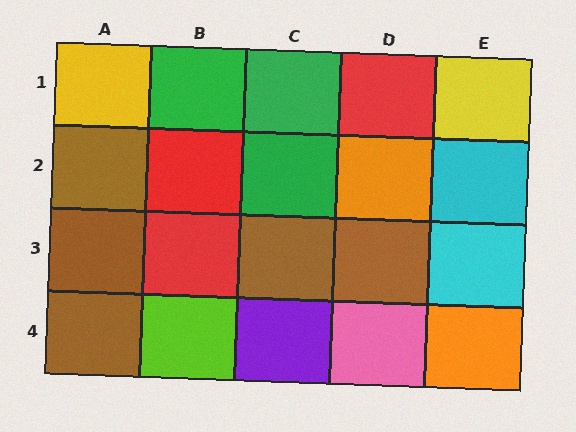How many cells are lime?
1 cell is lime.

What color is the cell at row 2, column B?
Red.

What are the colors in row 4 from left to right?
Brown, lime, purple, pink, orange.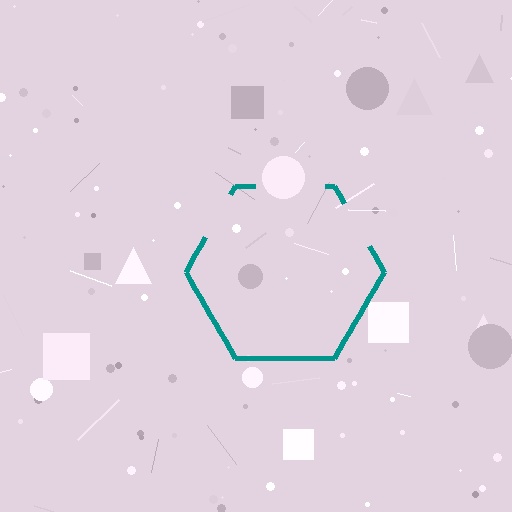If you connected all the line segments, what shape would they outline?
They would outline a hexagon.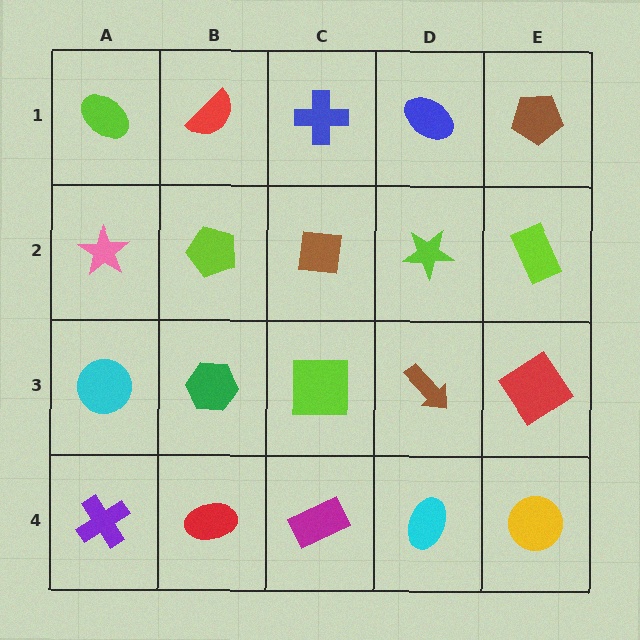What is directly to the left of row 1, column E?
A blue ellipse.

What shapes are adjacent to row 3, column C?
A brown square (row 2, column C), a magenta rectangle (row 4, column C), a green hexagon (row 3, column B), a brown arrow (row 3, column D).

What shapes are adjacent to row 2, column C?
A blue cross (row 1, column C), a lime square (row 3, column C), a lime pentagon (row 2, column B), a lime star (row 2, column D).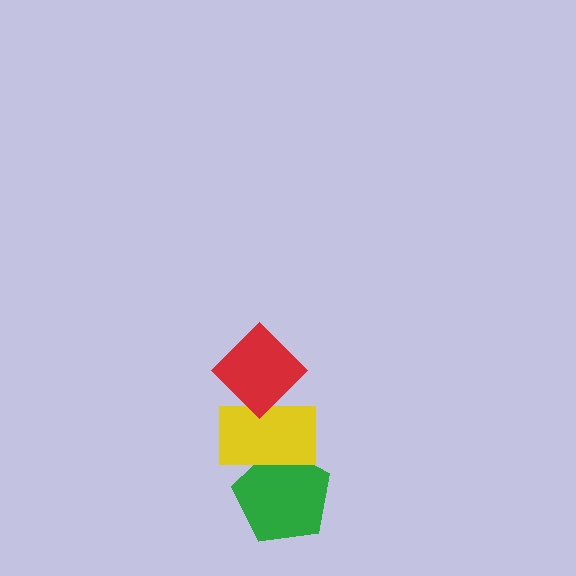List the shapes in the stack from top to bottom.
From top to bottom: the red diamond, the yellow rectangle, the green pentagon.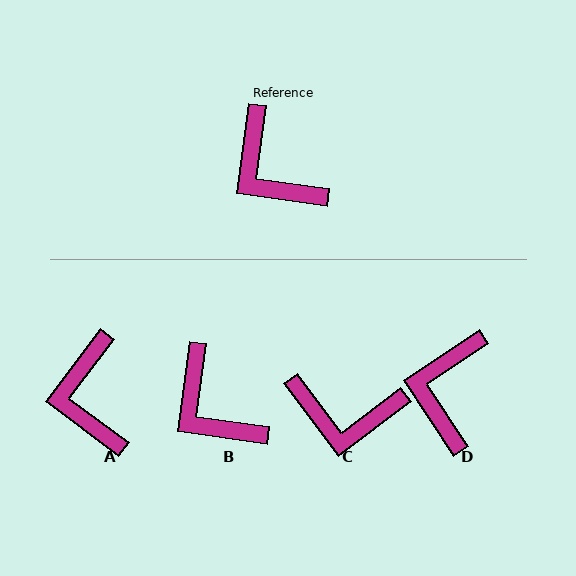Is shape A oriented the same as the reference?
No, it is off by about 29 degrees.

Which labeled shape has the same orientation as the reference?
B.